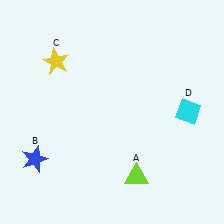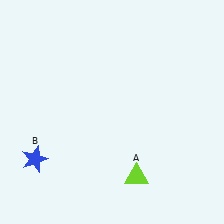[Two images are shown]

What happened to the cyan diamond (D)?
The cyan diamond (D) was removed in Image 2. It was in the top-right area of Image 1.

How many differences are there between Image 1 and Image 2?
There are 2 differences between the two images.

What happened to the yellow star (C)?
The yellow star (C) was removed in Image 2. It was in the top-left area of Image 1.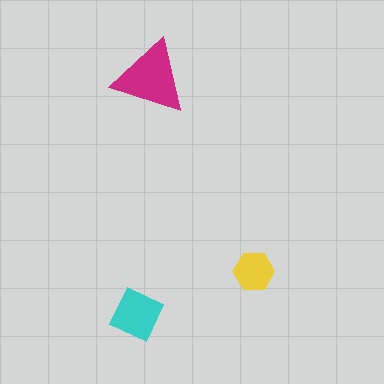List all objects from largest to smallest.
The magenta triangle, the cyan square, the yellow hexagon.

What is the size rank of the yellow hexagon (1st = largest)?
3rd.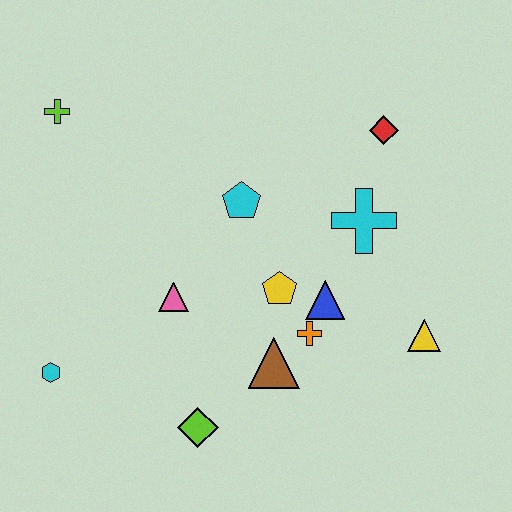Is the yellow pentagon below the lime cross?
Yes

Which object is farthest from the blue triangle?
The lime cross is farthest from the blue triangle.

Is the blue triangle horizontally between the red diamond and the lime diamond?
Yes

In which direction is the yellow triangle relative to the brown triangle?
The yellow triangle is to the right of the brown triangle.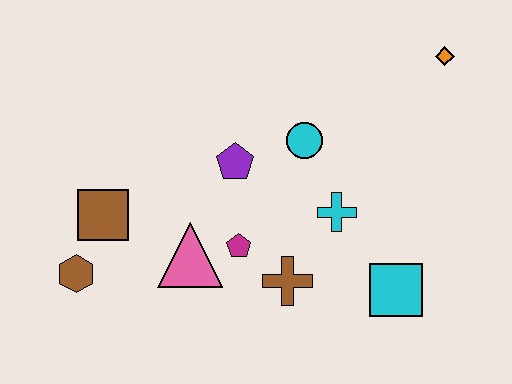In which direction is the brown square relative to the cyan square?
The brown square is to the left of the cyan square.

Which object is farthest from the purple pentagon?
The orange diamond is farthest from the purple pentagon.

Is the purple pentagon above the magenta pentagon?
Yes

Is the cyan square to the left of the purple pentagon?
No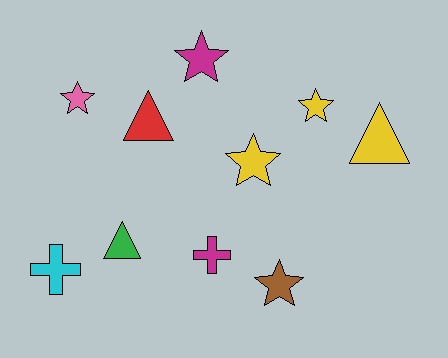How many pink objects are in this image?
There is 1 pink object.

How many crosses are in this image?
There are 2 crosses.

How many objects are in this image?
There are 10 objects.